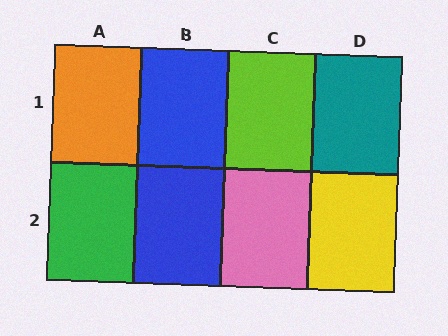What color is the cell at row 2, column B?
Blue.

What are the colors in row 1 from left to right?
Orange, blue, lime, teal.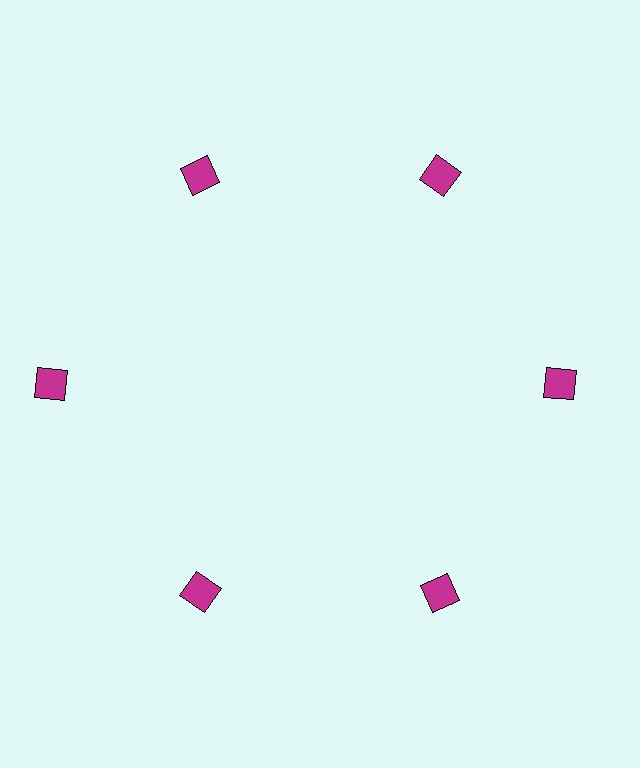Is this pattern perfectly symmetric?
No. The 6 magenta diamonds are arranged in a ring, but one element near the 9 o'clock position is pushed outward from the center, breaking the 6-fold rotational symmetry.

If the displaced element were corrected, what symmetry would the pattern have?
It would have 6-fold rotational symmetry — the pattern would map onto itself every 60 degrees.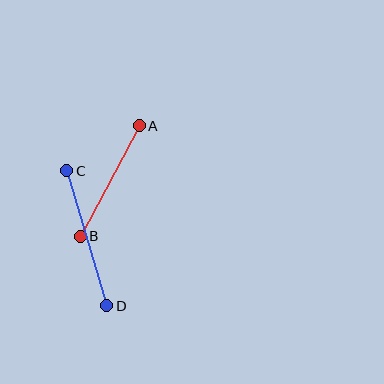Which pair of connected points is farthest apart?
Points C and D are farthest apart.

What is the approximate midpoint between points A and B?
The midpoint is at approximately (110, 181) pixels.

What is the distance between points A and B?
The distance is approximately 125 pixels.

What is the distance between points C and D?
The distance is approximately 141 pixels.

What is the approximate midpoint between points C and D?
The midpoint is at approximately (87, 238) pixels.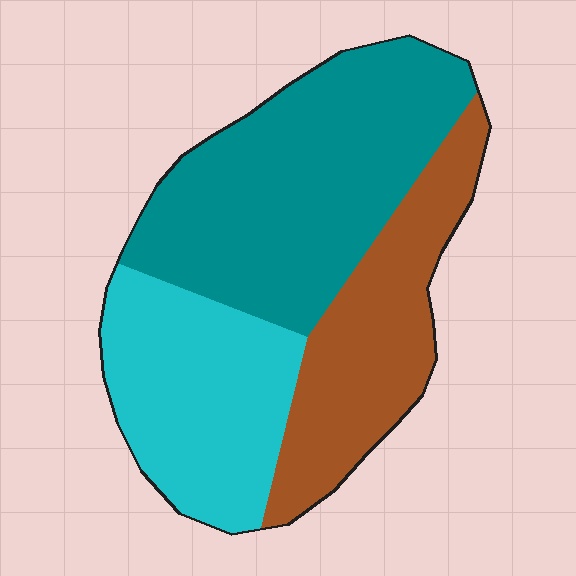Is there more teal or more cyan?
Teal.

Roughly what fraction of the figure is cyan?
Cyan takes up about one quarter (1/4) of the figure.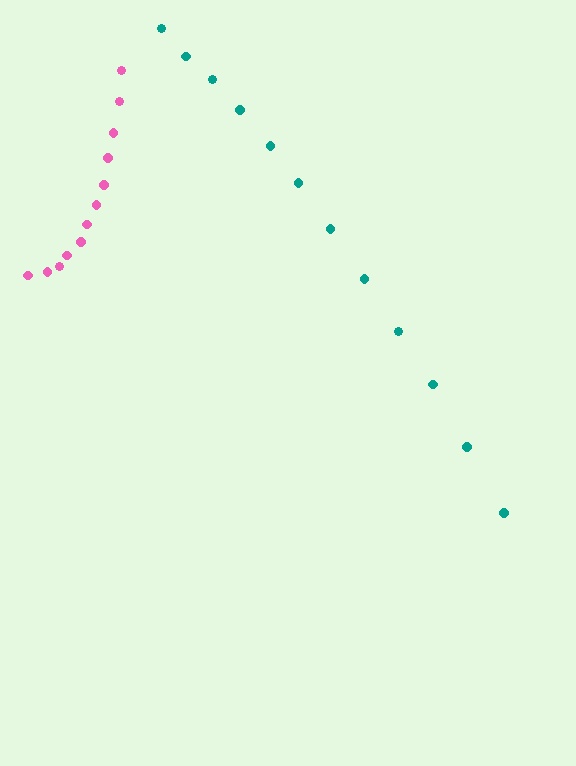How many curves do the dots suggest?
There are 2 distinct paths.